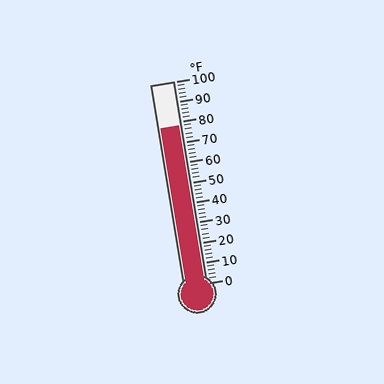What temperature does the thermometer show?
The thermometer shows approximately 78°F.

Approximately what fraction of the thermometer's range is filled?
The thermometer is filled to approximately 80% of its range.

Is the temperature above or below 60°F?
The temperature is above 60°F.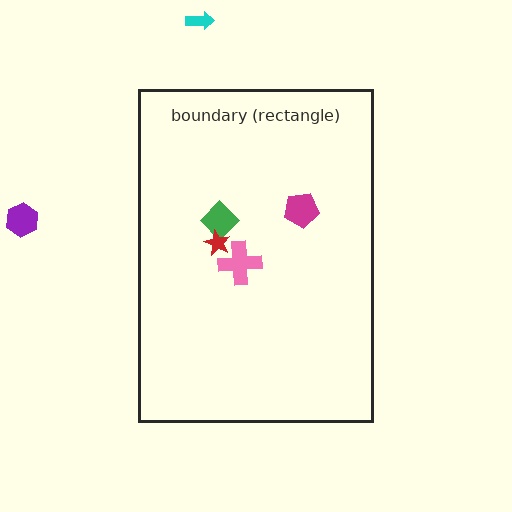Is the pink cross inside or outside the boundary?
Inside.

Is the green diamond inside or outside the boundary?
Inside.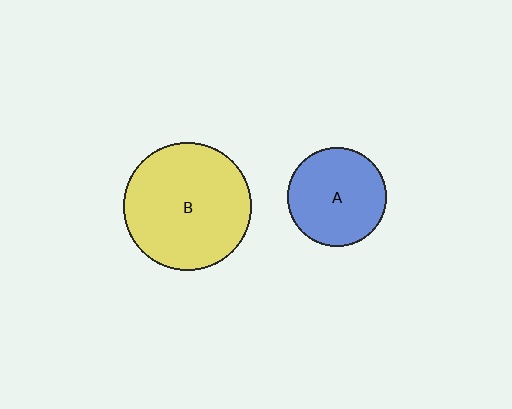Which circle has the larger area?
Circle B (yellow).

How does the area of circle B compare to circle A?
Approximately 1.7 times.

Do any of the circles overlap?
No, none of the circles overlap.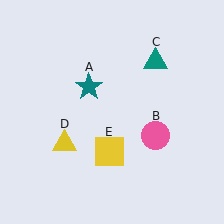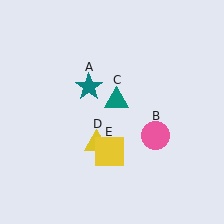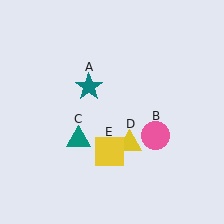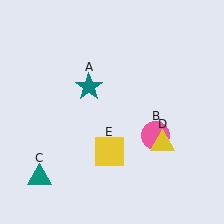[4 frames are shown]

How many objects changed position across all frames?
2 objects changed position: teal triangle (object C), yellow triangle (object D).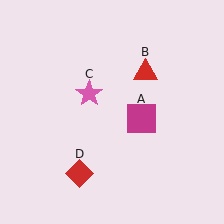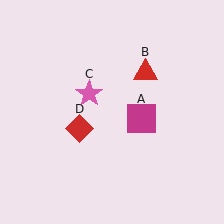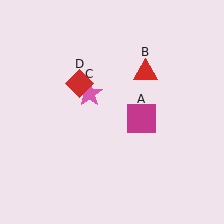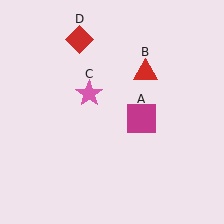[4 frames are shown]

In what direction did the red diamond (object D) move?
The red diamond (object D) moved up.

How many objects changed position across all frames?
1 object changed position: red diamond (object D).